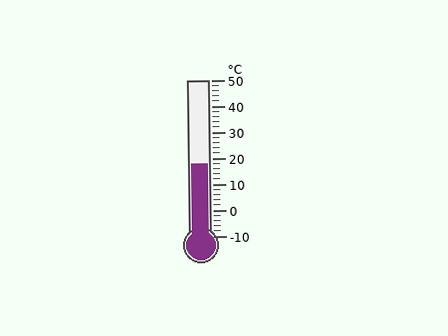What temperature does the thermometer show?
The thermometer shows approximately 18°C.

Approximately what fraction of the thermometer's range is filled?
The thermometer is filled to approximately 45% of its range.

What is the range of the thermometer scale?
The thermometer scale ranges from -10°C to 50°C.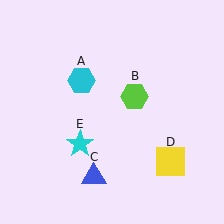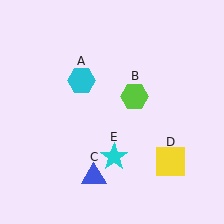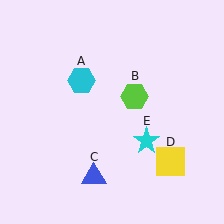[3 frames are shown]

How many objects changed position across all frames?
1 object changed position: cyan star (object E).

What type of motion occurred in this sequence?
The cyan star (object E) rotated counterclockwise around the center of the scene.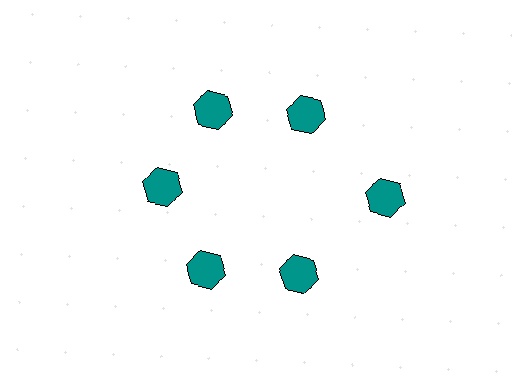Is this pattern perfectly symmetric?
No. The 6 teal hexagons are arranged in a ring, but one element near the 3 o'clock position is pushed outward from the center, breaking the 6-fold rotational symmetry.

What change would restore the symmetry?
The symmetry would be restored by moving it inward, back onto the ring so that all 6 hexagons sit at equal angles and equal distance from the center.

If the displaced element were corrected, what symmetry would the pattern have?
It would have 6-fold rotational symmetry — the pattern would map onto itself every 60 degrees.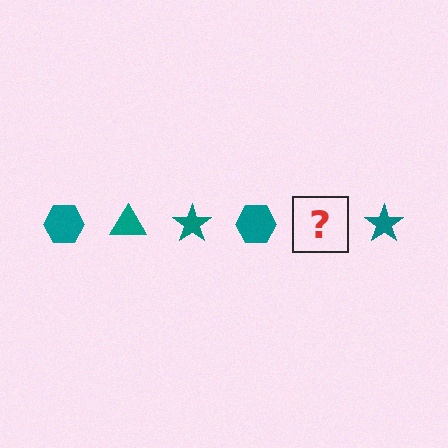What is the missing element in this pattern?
The missing element is a teal triangle.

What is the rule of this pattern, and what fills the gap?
The rule is that the pattern cycles through hexagon, triangle, star shapes in teal. The gap should be filled with a teal triangle.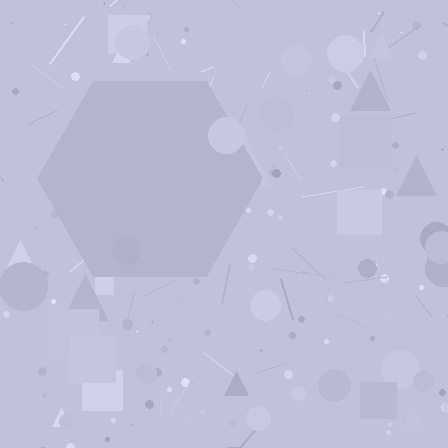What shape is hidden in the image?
A hexagon is hidden in the image.